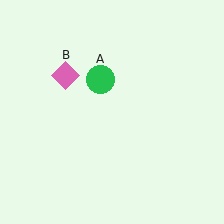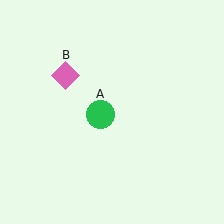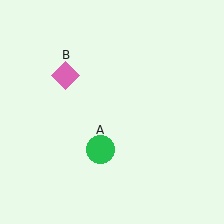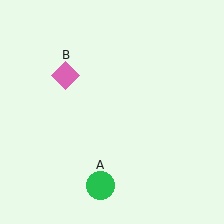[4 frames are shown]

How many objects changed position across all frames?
1 object changed position: green circle (object A).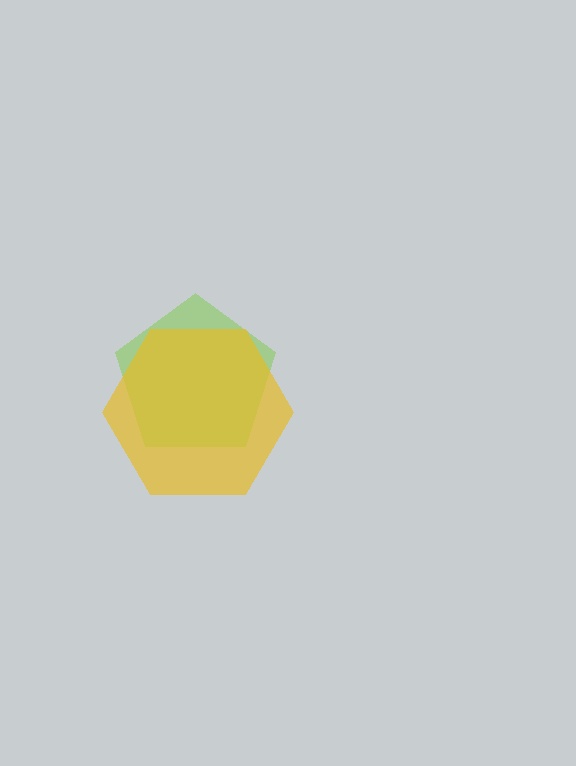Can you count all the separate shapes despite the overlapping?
Yes, there are 2 separate shapes.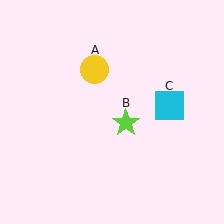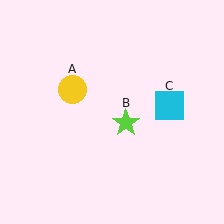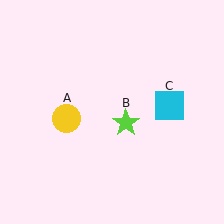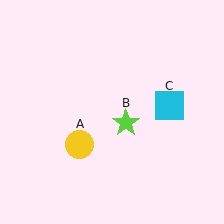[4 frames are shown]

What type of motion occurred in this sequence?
The yellow circle (object A) rotated counterclockwise around the center of the scene.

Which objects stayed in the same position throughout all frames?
Lime star (object B) and cyan square (object C) remained stationary.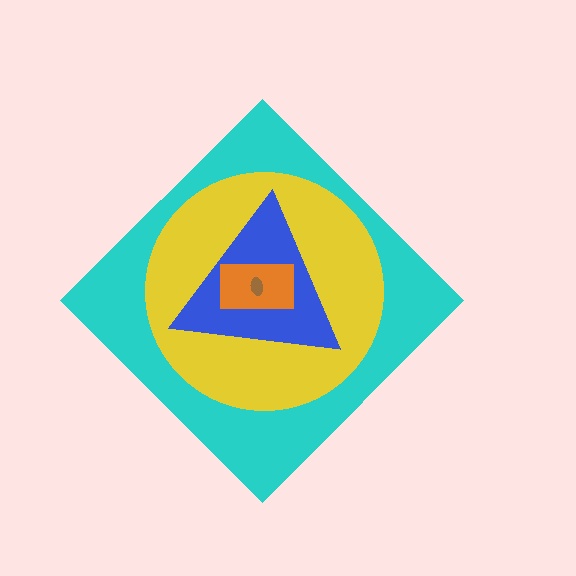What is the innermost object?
The brown ellipse.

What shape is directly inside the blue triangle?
The orange rectangle.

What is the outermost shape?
The cyan diamond.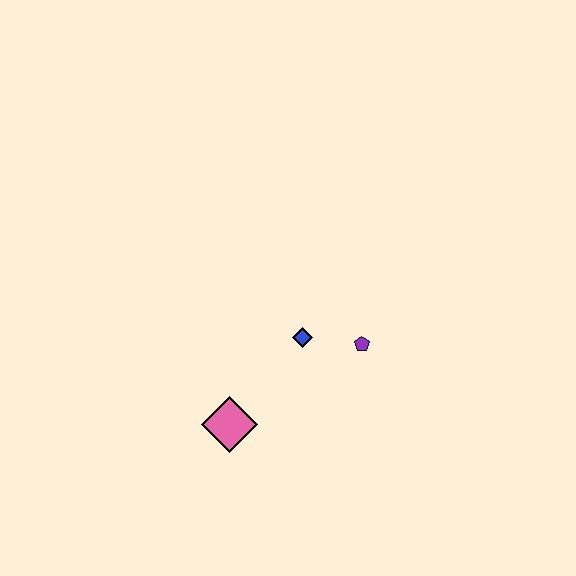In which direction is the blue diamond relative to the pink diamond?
The blue diamond is above the pink diamond.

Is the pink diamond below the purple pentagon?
Yes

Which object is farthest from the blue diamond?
The pink diamond is farthest from the blue diamond.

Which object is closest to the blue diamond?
The purple pentagon is closest to the blue diamond.